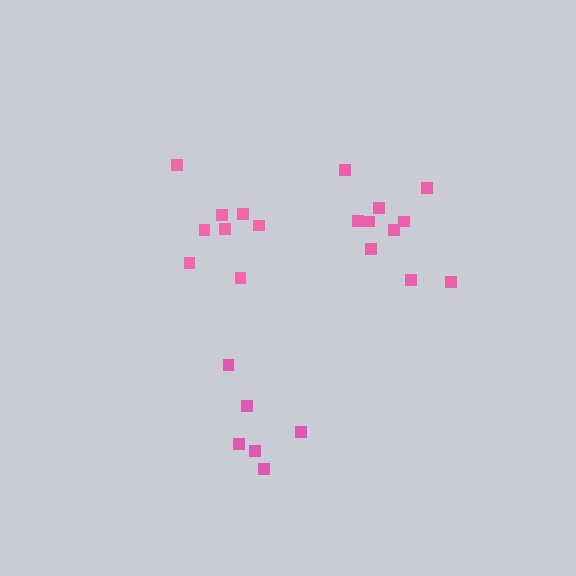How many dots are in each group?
Group 1: 10 dots, Group 2: 8 dots, Group 3: 6 dots (24 total).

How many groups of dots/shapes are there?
There are 3 groups.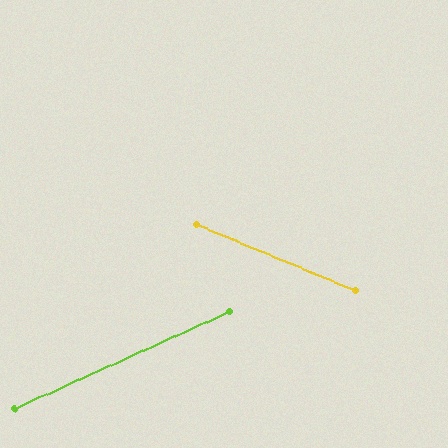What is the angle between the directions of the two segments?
Approximately 47 degrees.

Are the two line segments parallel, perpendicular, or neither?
Neither parallel nor perpendicular — they differ by about 47°.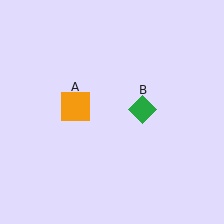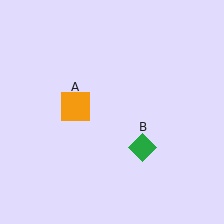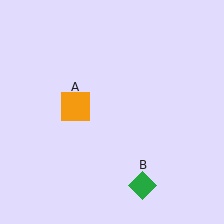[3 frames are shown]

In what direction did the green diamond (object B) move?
The green diamond (object B) moved down.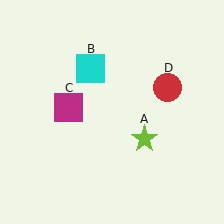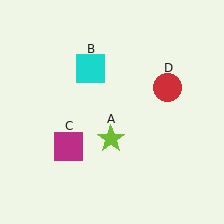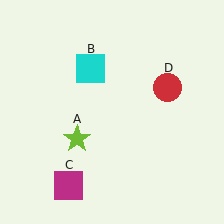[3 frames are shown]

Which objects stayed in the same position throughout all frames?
Cyan square (object B) and red circle (object D) remained stationary.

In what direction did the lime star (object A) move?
The lime star (object A) moved left.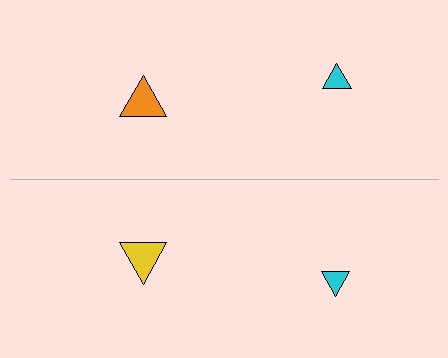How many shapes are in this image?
There are 4 shapes in this image.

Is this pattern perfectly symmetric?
No, the pattern is not perfectly symmetric. The yellow triangle on the bottom side breaks the symmetry — its mirror counterpart is orange.